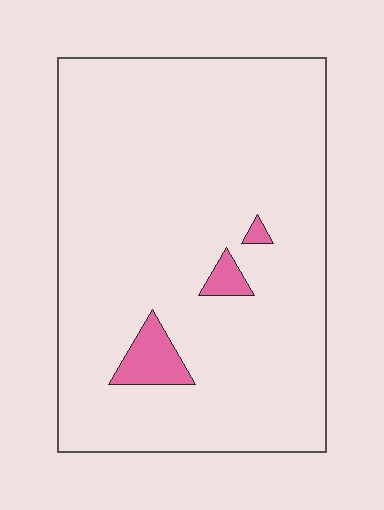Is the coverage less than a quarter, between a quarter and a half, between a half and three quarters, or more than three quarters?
Less than a quarter.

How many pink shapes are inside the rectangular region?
3.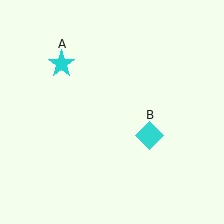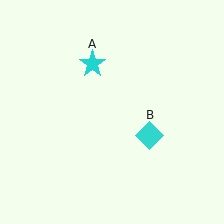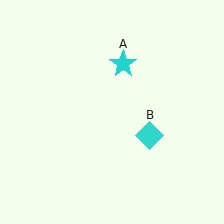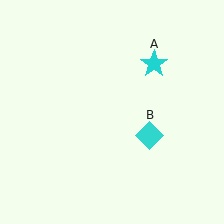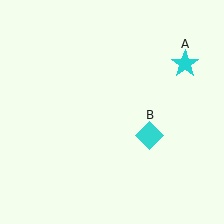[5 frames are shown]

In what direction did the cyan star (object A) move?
The cyan star (object A) moved right.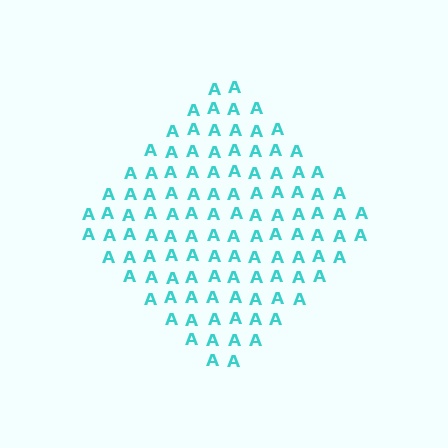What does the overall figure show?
The overall figure shows a diamond.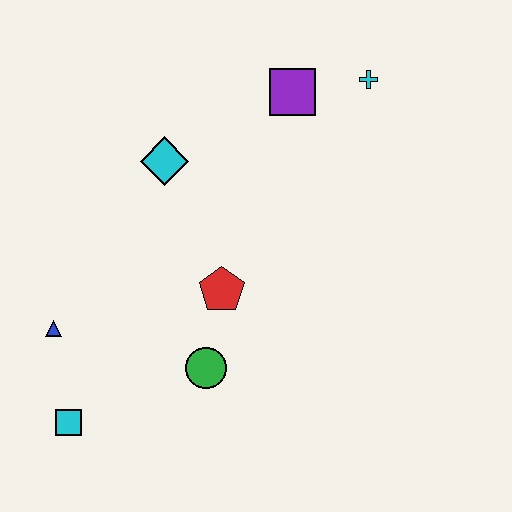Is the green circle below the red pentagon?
Yes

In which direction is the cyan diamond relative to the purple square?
The cyan diamond is to the left of the purple square.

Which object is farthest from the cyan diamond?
The cyan square is farthest from the cyan diamond.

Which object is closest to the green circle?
The red pentagon is closest to the green circle.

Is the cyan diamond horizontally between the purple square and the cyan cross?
No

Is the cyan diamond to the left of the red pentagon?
Yes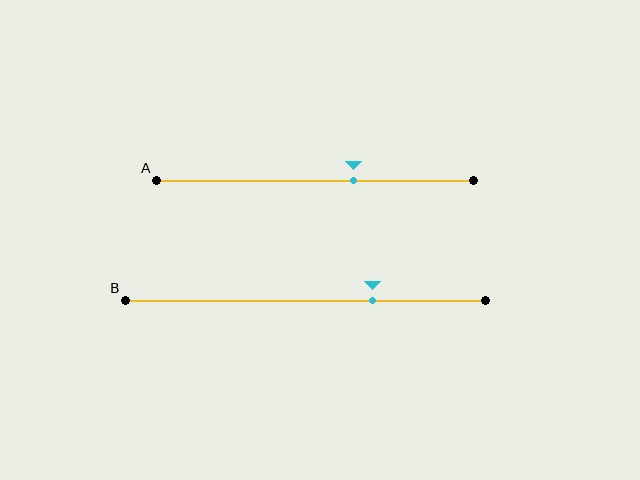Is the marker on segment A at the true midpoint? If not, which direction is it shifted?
No, the marker on segment A is shifted to the right by about 12% of the segment length.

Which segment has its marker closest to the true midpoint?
Segment A has its marker closest to the true midpoint.